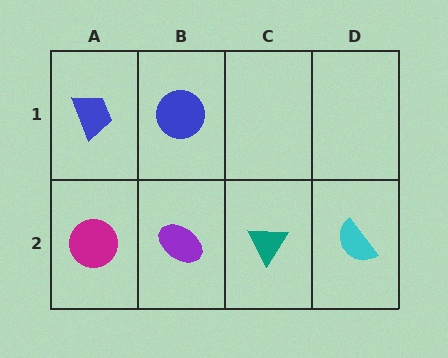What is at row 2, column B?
A purple ellipse.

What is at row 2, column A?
A magenta circle.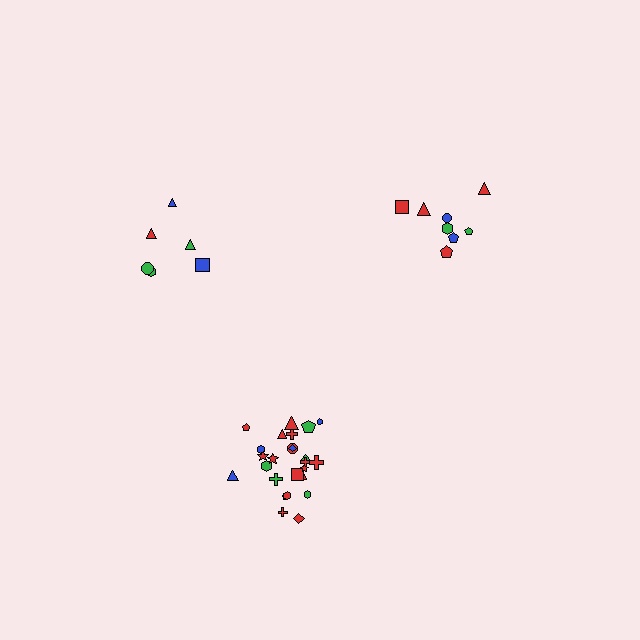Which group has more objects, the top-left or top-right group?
The top-right group.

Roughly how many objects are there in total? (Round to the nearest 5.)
Roughly 40 objects in total.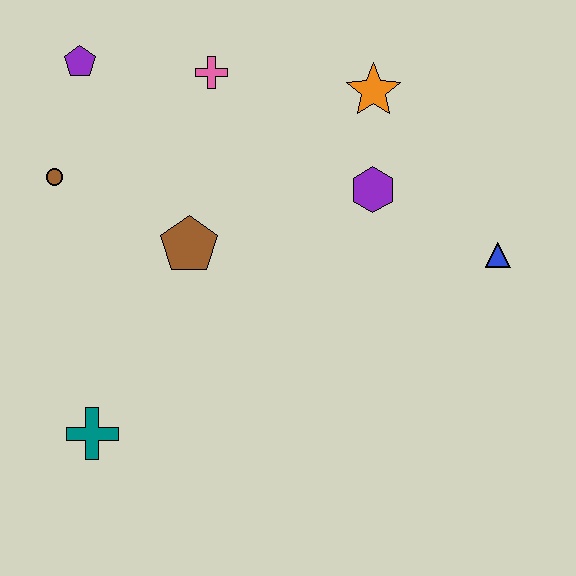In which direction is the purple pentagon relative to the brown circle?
The purple pentagon is above the brown circle.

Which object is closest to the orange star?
The purple hexagon is closest to the orange star.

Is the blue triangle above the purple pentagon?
No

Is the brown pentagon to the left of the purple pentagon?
No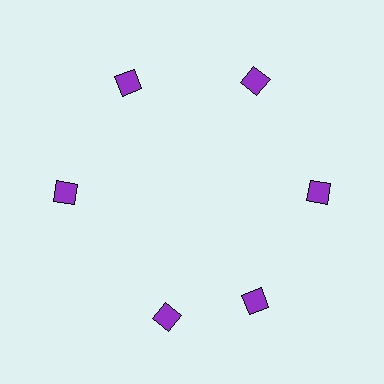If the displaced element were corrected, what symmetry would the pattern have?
It would have 6-fold rotational symmetry — the pattern would map onto itself every 60 degrees.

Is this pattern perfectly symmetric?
No. The 6 purple diamonds are arranged in a ring, but one element near the 7 o'clock position is rotated out of alignment along the ring, breaking the 6-fold rotational symmetry.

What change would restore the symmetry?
The symmetry would be restored by rotating it back into even spacing with its neighbors so that all 6 diamonds sit at equal angles and equal distance from the center.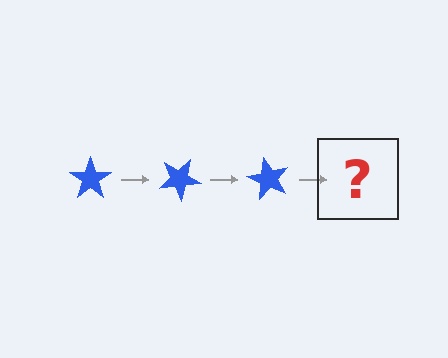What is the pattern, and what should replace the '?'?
The pattern is that the star rotates 30 degrees each step. The '?' should be a blue star rotated 90 degrees.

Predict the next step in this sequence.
The next step is a blue star rotated 90 degrees.